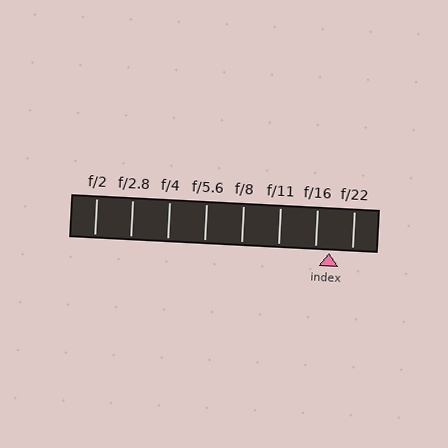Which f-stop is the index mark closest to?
The index mark is closest to f/16.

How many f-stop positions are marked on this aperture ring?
There are 8 f-stop positions marked.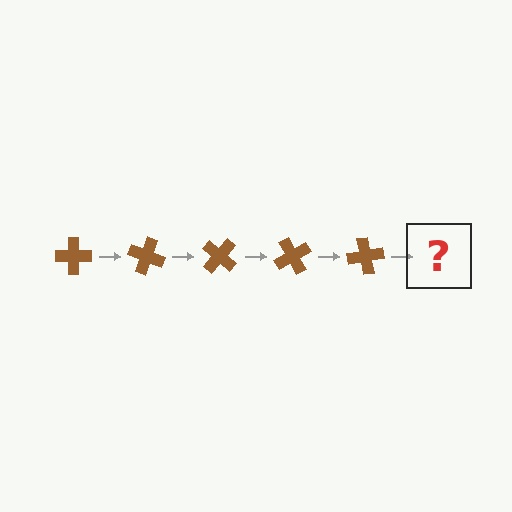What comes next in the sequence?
The next element should be a brown cross rotated 100 degrees.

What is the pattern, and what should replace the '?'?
The pattern is that the cross rotates 20 degrees each step. The '?' should be a brown cross rotated 100 degrees.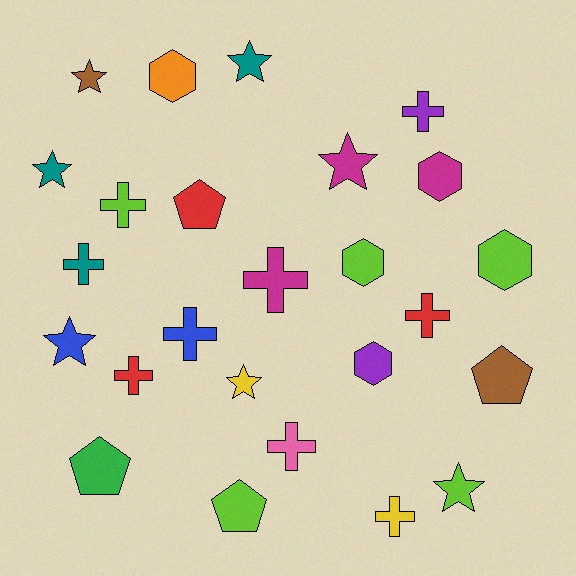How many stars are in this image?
There are 7 stars.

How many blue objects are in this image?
There are 2 blue objects.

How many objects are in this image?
There are 25 objects.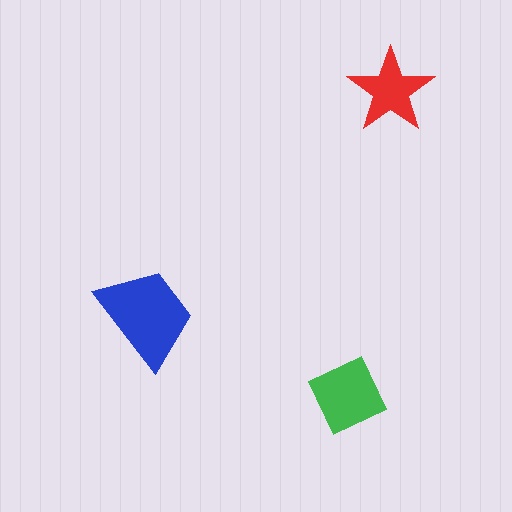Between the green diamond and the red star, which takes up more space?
The green diamond.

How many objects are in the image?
There are 3 objects in the image.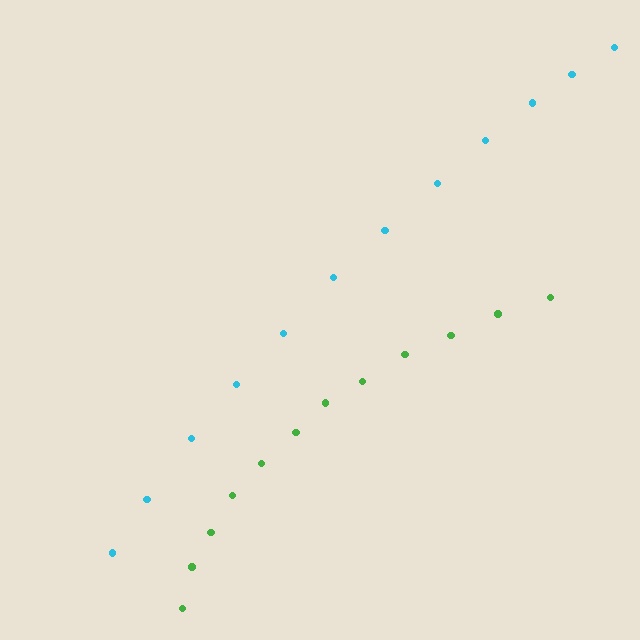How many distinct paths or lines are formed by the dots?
There are 2 distinct paths.